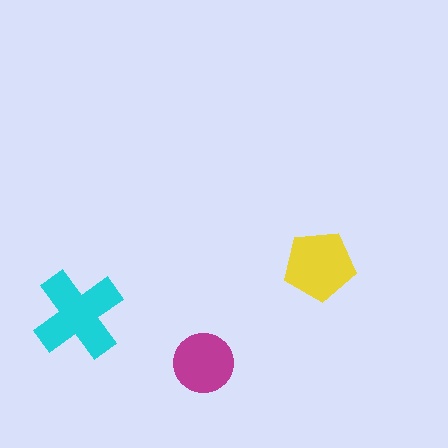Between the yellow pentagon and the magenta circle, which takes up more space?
The yellow pentagon.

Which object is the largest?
The cyan cross.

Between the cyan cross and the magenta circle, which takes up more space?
The cyan cross.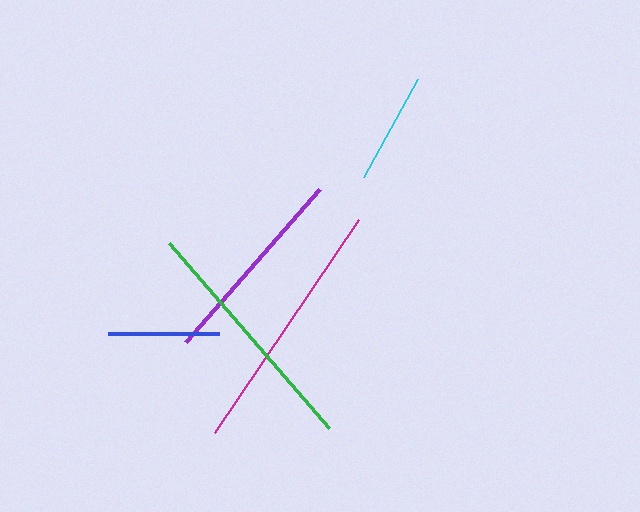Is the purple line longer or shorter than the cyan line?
The purple line is longer than the cyan line.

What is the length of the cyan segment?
The cyan segment is approximately 112 pixels long.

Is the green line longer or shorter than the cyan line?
The green line is longer than the cyan line.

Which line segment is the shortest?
The blue line is the shortest at approximately 110 pixels.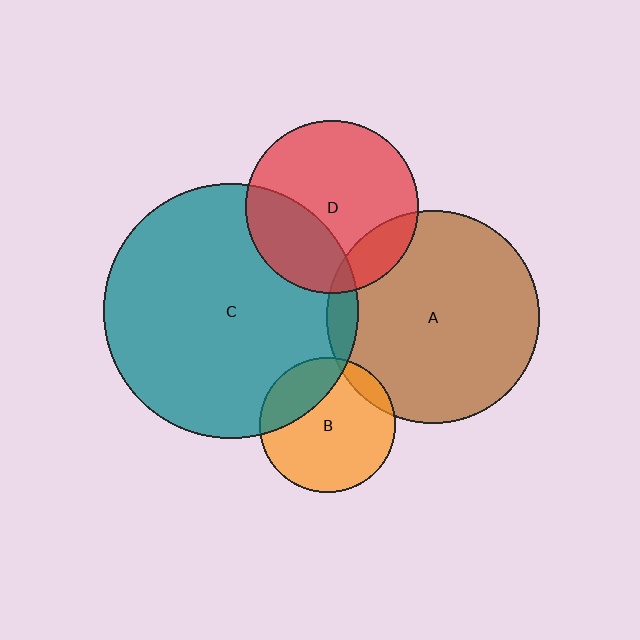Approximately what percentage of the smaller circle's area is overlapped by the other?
Approximately 10%.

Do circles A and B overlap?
Yes.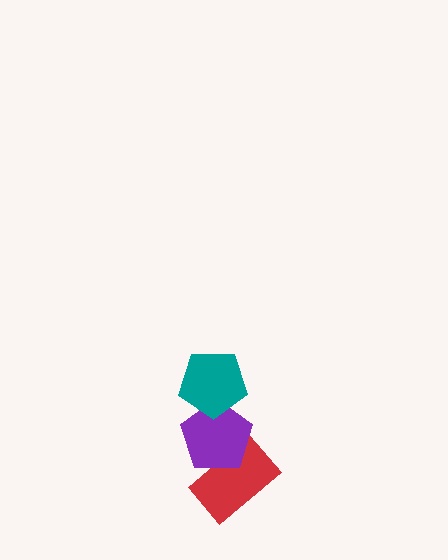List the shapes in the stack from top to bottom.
From top to bottom: the teal pentagon, the purple pentagon, the red rectangle.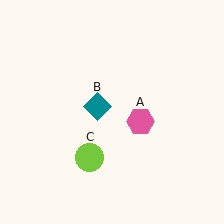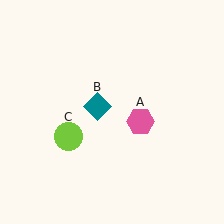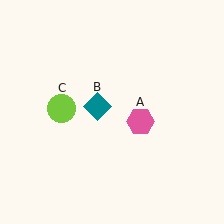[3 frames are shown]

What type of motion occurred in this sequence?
The lime circle (object C) rotated clockwise around the center of the scene.